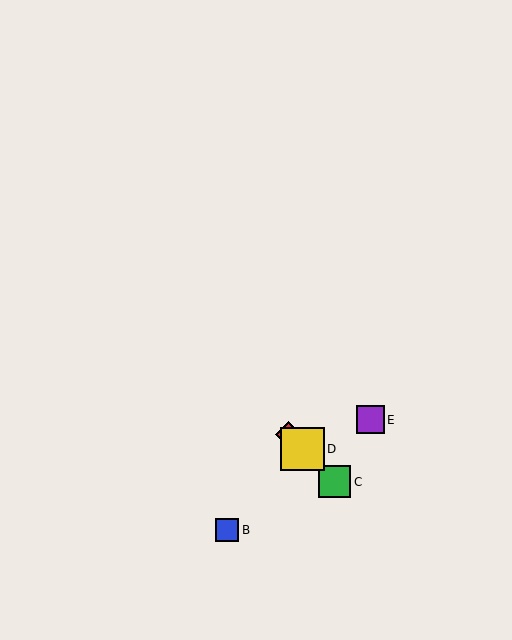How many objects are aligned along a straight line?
3 objects (A, C, D) are aligned along a straight line.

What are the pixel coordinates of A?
Object A is at (288, 434).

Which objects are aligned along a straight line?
Objects A, C, D are aligned along a straight line.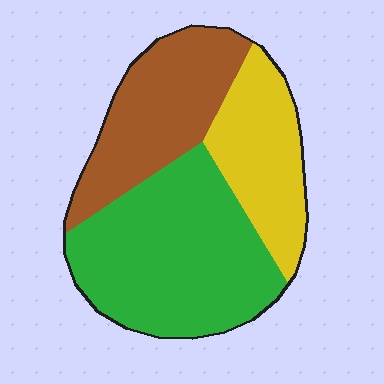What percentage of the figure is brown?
Brown covers roughly 30% of the figure.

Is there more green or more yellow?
Green.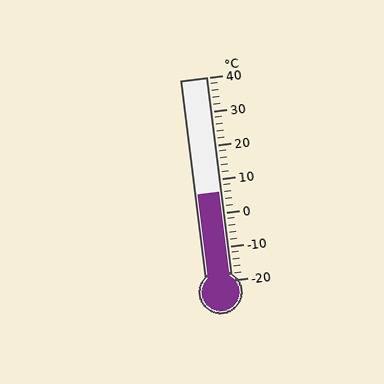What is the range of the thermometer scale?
The thermometer scale ranges from -20°C to 40°C.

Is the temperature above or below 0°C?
The temperature is above 0°C.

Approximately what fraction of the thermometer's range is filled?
The thermometer is filled to approximately 45% of its range.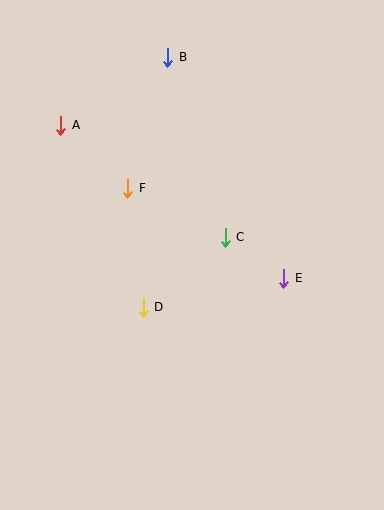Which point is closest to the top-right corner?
Point B is closest to the top-right corner.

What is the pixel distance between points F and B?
The distance between F and B is 137 pixels.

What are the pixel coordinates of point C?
Point C is at (225, 237).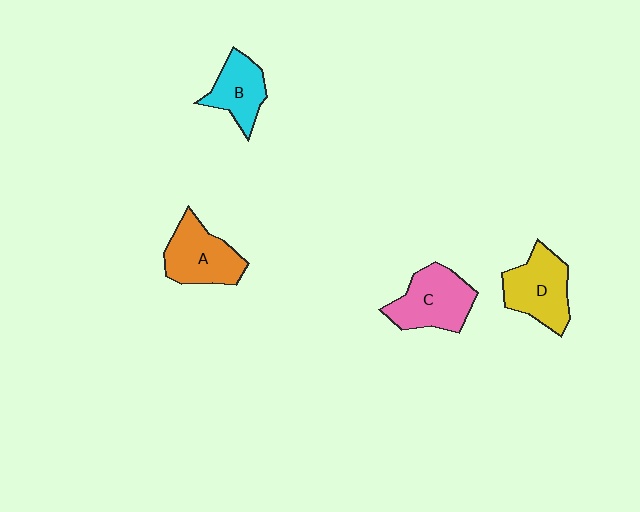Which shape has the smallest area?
Shape B (cyan).